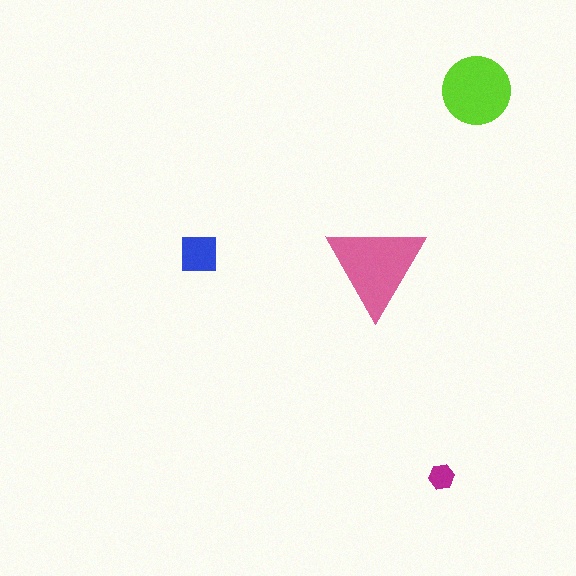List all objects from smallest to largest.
The magenta hexagon, the blue square, the lime circle, the pink triangle.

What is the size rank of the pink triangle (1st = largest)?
1st.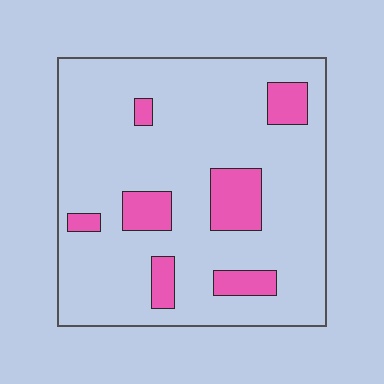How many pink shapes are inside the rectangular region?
7.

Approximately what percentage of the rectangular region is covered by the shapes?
Approximately 15%.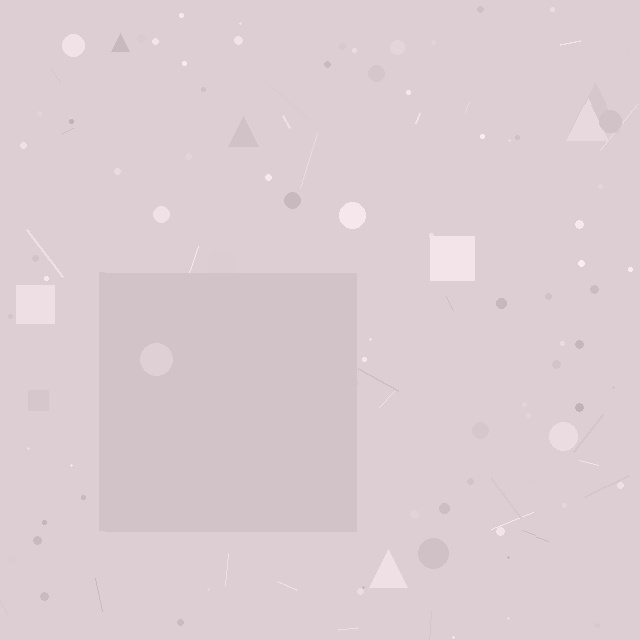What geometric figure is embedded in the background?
A square is embedded in the background.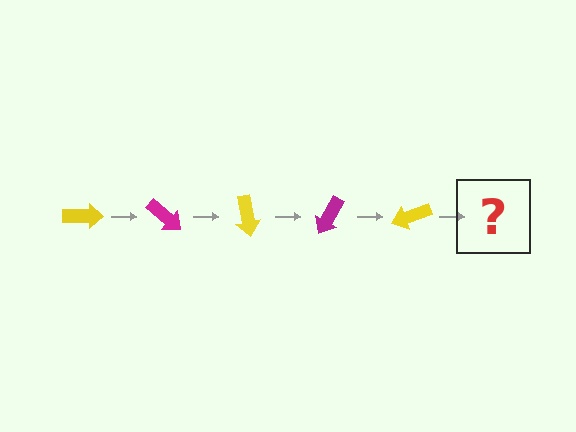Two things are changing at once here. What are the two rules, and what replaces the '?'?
The two rules are that it rotates 40 degrees each step and the color cycles through yellow and magenta. The '?' should be a magenta arrow, rotated 200 degrees from the start.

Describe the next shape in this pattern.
It should be a magenta arrow, rotated 200 degrees from the start.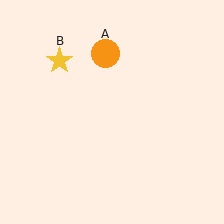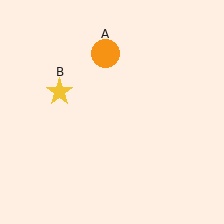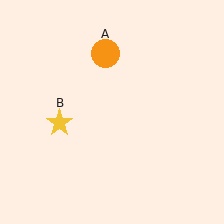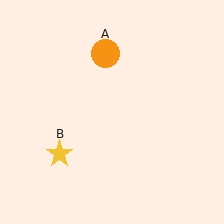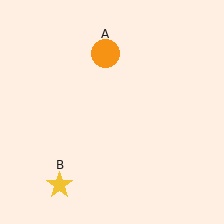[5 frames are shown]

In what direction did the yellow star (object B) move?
The yellow star (object B) moved down.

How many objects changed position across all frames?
1 object changed position: yellow star (object B).